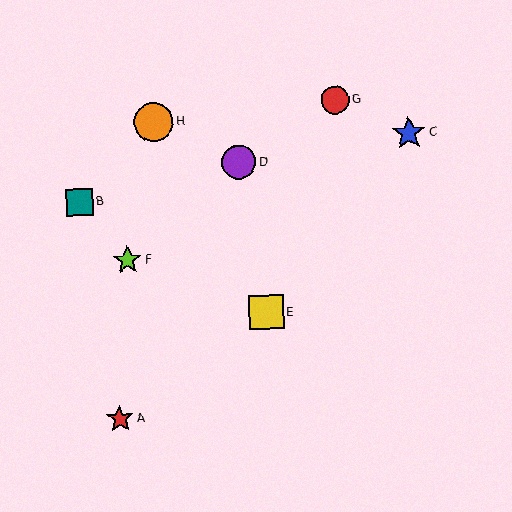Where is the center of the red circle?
The center of the red circle is at (335, 100).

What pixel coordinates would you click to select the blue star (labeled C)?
Click at (409, 133) to select the blue star C.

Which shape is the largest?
The orange circle (labeled H) is the largest.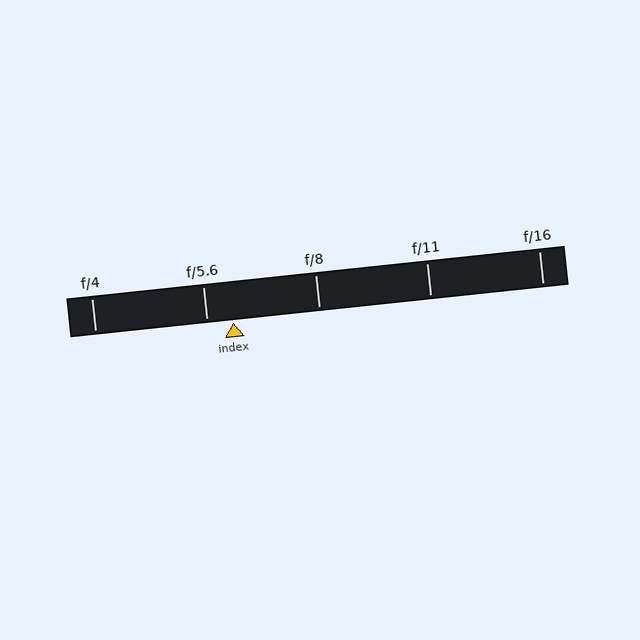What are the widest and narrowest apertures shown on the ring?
The widest aperture shown is f/4 and the narrowest is f/16.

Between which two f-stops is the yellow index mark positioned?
The index mark is between f/5.6 and f/8.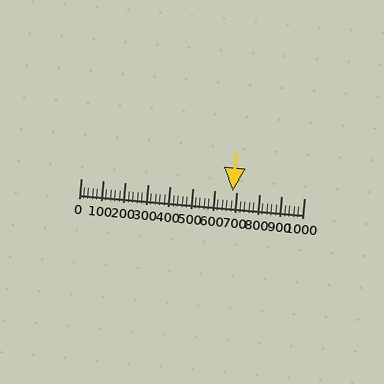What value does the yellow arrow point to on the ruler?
The yellow arrow points to approximately 680.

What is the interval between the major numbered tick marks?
The major tick marks are spaced 100 units apart.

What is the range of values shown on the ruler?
The ruler shows values from 0 to 1000.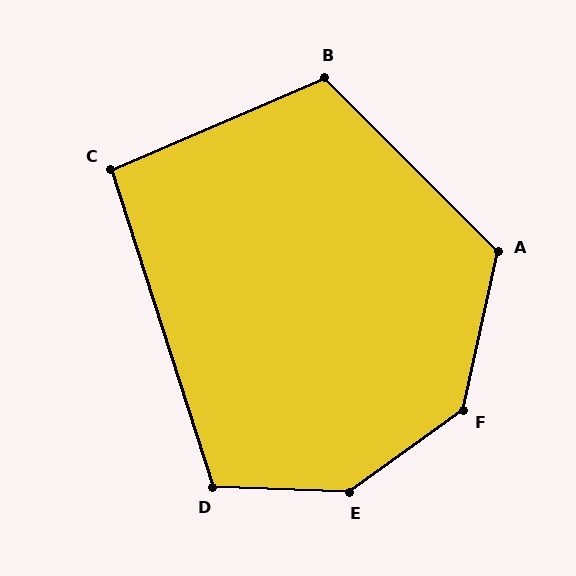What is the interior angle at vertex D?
Approximately 110 degrees (obtuse).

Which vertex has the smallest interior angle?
C, at approximately 95 degrees.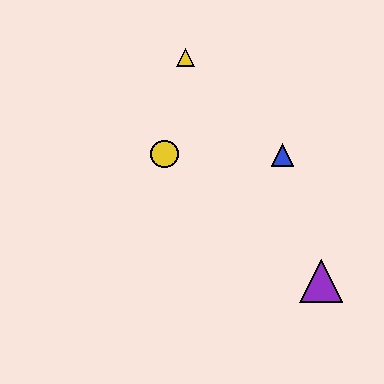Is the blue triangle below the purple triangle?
No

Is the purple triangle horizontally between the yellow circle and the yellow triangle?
No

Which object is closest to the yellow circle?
The yellow triangle is closest to the yellow circle.